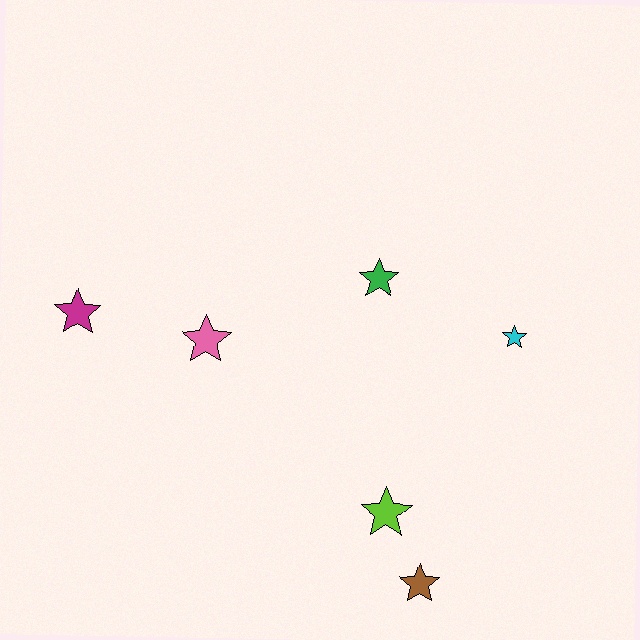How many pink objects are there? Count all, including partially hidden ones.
There is 1 pink object.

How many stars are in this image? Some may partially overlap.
There are 6 stars.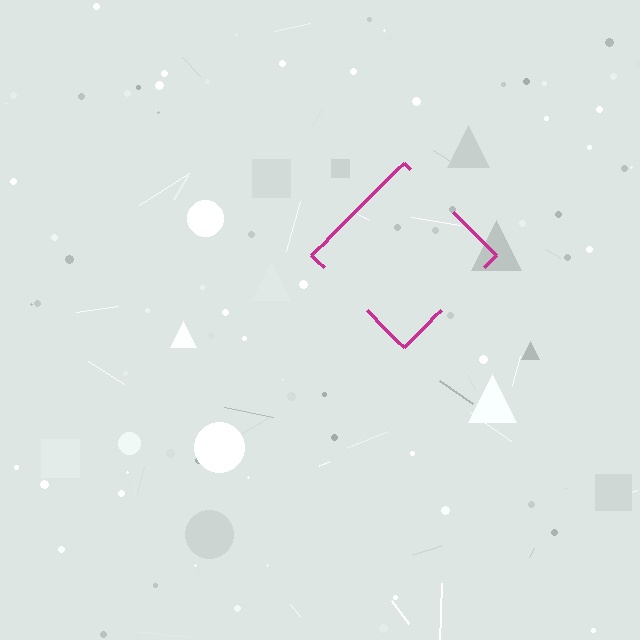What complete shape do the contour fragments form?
The contour fragments form a diamond.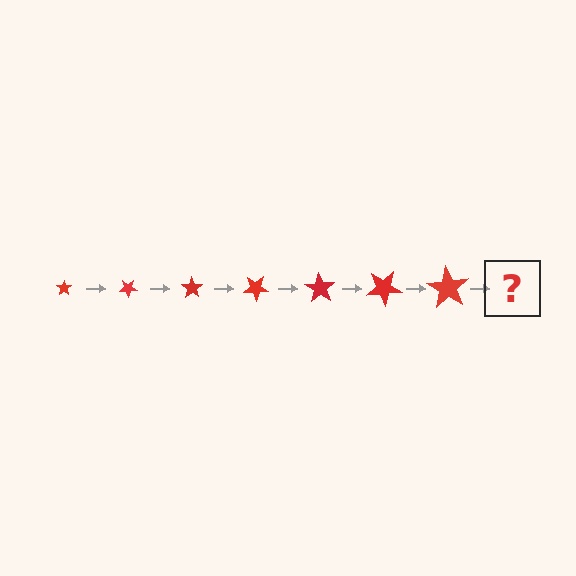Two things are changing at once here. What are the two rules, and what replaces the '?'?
The two rules are that the star grows larger each step and it rotates 35 degrees each step. The '?' should be a star, larger than the previous one and rotated 245 degrees from the start.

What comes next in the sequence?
The next element should be a star, larger than the previous one and rotated 245 degrees from the start.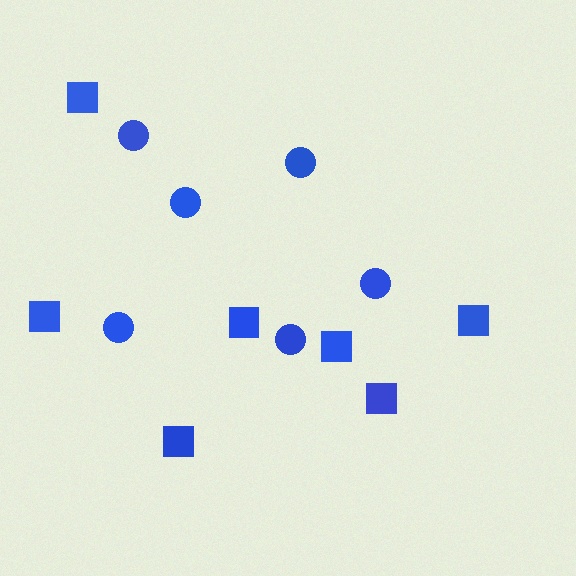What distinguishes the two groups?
There are 2 groups: one group of squares (7) and one group of circles (6).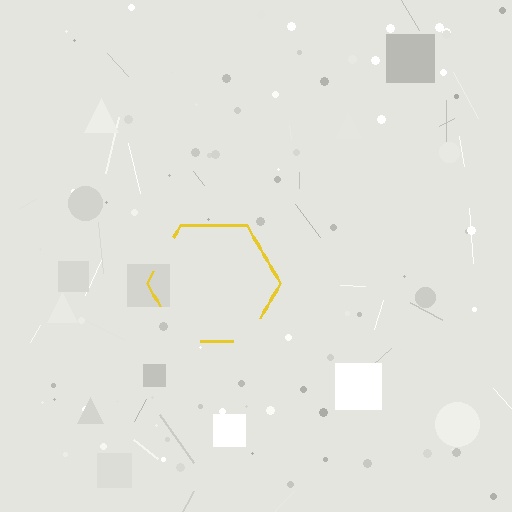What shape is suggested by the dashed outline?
The dashed outline suggests a hexagon.